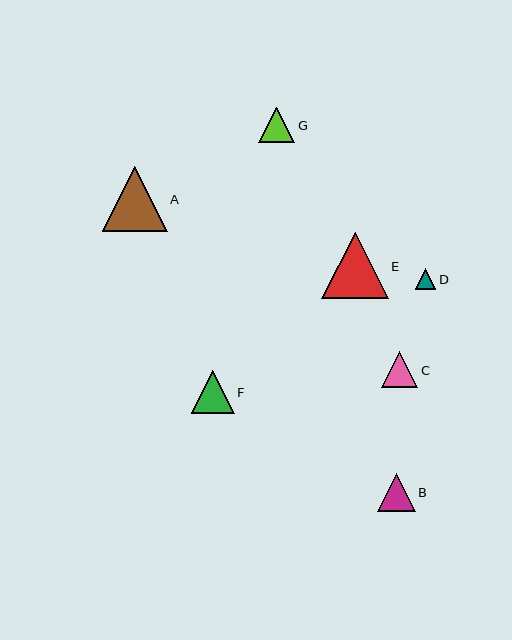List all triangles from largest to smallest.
From largest to smallest: E, A, F, B, C, G, D.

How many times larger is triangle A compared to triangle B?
Triangle A is approximately 1.7 times the size of triangle B.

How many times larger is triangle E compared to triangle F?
Triangle E is approximately 1.6 times the size of triangle F.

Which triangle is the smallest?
Triangle D is the smallest with a size of approximately 21 pixels.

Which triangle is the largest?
Triangle E is the largest with a size of approximately 67 pixels.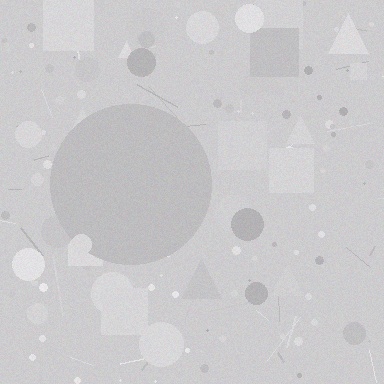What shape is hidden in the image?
A circle is hidden in the image.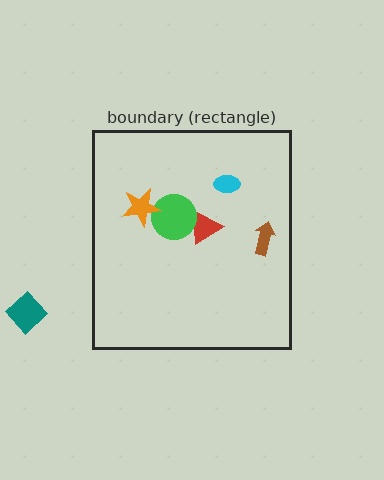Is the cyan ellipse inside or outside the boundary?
Inside.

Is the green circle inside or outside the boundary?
Inside.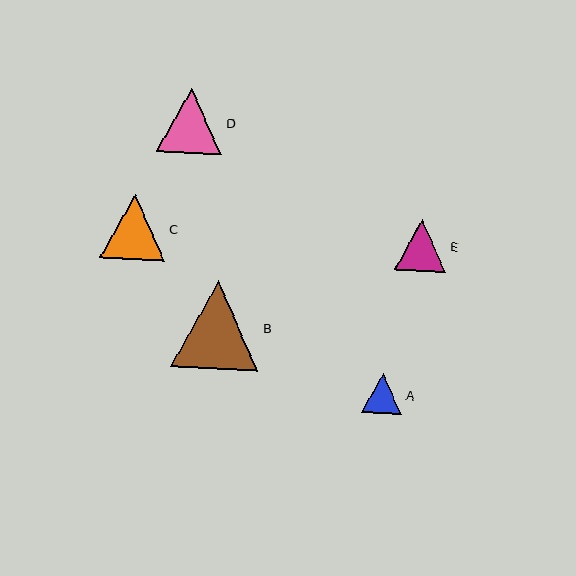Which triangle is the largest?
Triangle B is the largest with a size of approximately 87 pixels.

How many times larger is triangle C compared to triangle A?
Triangle C is approximately 1.6 times the size of triangle A.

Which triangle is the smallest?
Triangle A is the smallest with a size of approximately 40 pixels.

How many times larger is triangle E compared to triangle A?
Triangle E is approximately 1.3 times the size of triangle A.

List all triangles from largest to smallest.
From largest to smallest: B, C, D, E, A.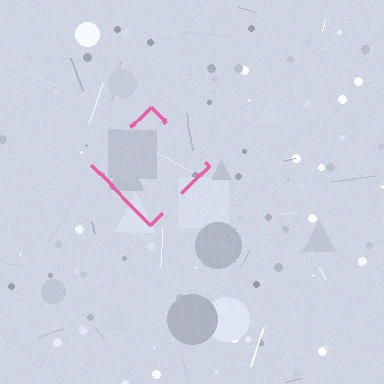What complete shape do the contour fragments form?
The contour fragments form a diamond.